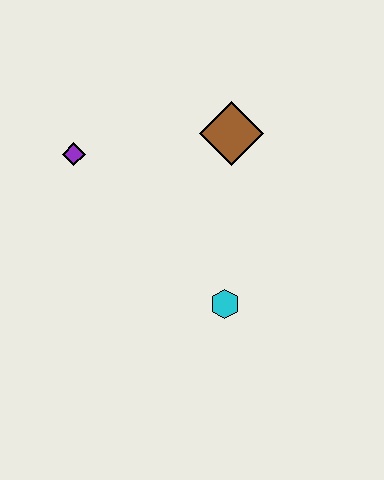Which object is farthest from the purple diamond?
The cyan hexagon is farthest from the purple diamond.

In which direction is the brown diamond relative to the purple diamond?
The brown diamond is to the right of the purple diamond.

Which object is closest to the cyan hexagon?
The brown diamond is closest to the cyan hexagon.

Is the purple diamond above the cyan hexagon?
Yes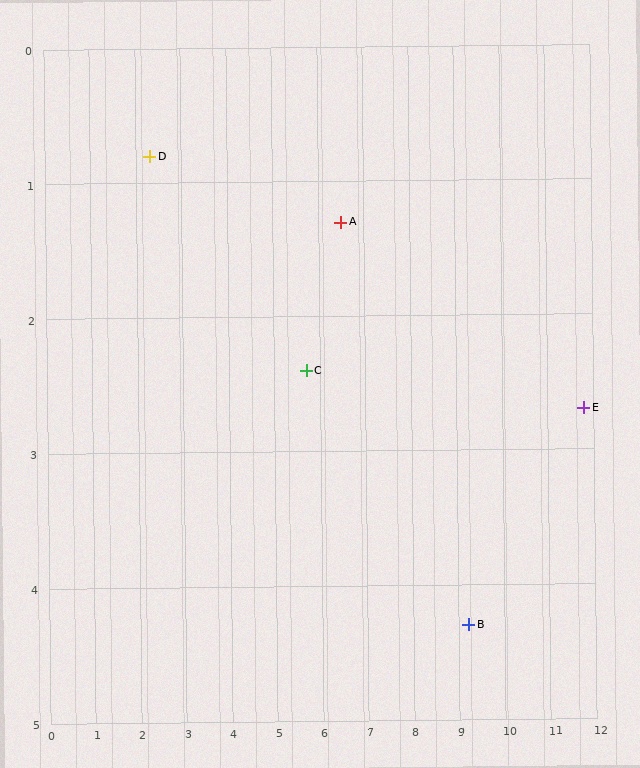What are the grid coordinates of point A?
Point A is at approximately (6.5, 1.3).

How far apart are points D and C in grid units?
Points D and C are about 3.8 grid units apart.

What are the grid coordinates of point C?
Point C is at approximately (5.7, 2.4).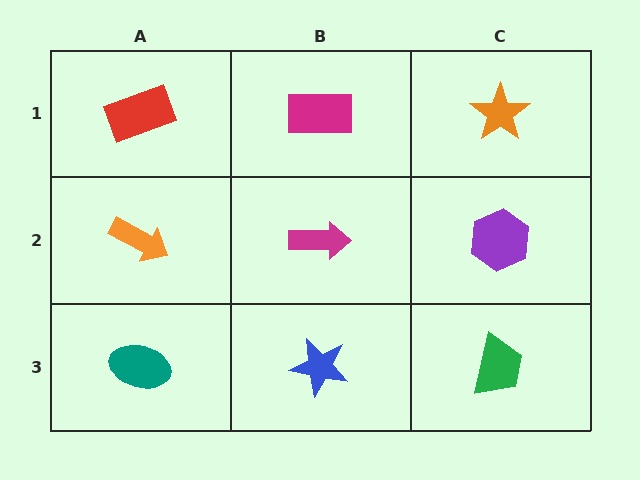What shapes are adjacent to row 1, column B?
A magenta arrow (row 2, column B), a red rectangle (row 1, column A), an orange star (row 1, column C).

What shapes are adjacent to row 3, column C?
A purple hexagon (row 2, column C), a blue star (row 3, column B).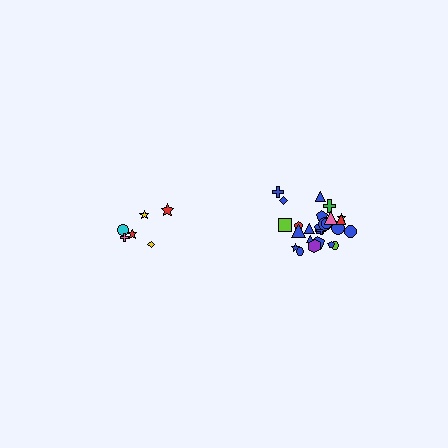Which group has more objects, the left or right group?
The right group.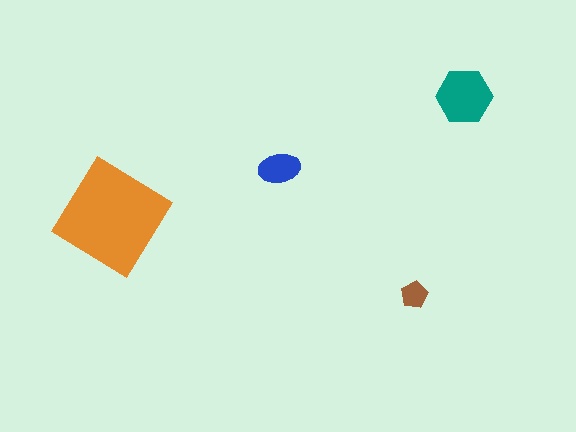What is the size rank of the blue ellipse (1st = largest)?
3rd.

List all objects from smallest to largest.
The brown pentagon, the blue ellipse, the teal hexagon, the orange diamond.